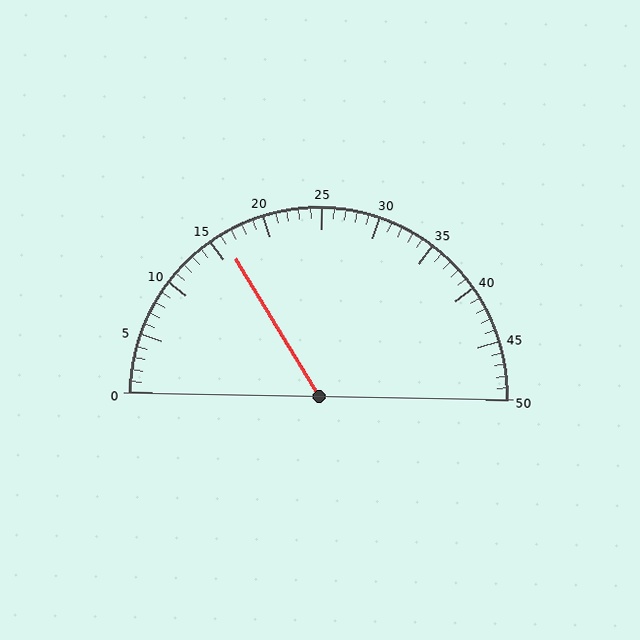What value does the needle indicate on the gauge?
The needle indicates approximately 16.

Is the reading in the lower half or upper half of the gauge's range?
The reading is in the lower half of the range (0 to 50).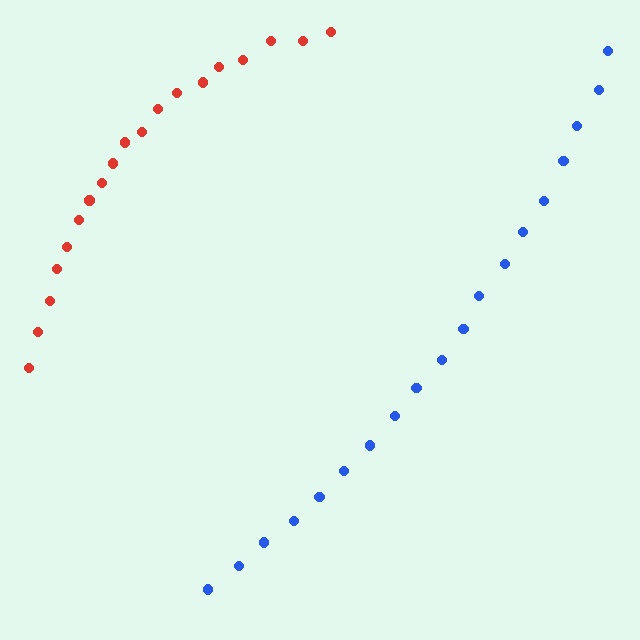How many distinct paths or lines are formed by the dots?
There are 2 distinct paths.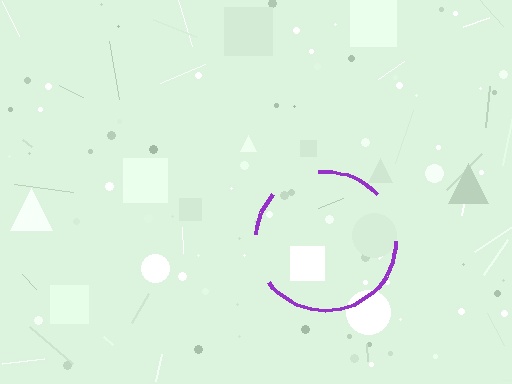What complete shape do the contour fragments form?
The contour fragments form a circle.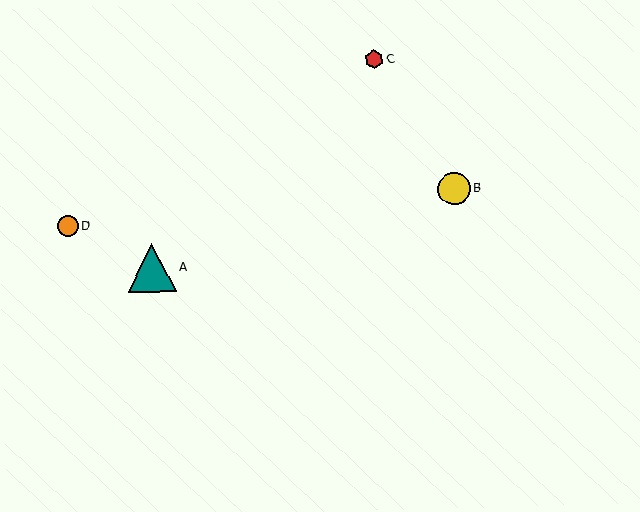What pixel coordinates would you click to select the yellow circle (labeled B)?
Click at (454, 189) to select the yellow circle B.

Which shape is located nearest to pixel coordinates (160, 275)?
The teal triangle (labeled A) at (152, 268) is nearest to that location.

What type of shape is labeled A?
Shape A is a teal triangle.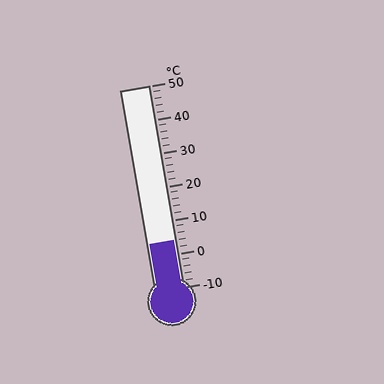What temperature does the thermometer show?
The thermometer shows approximately 4°C.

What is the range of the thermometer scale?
The thermometer scale ranges from -10°C to 50°C.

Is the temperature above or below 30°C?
The temperature is below 30°C.